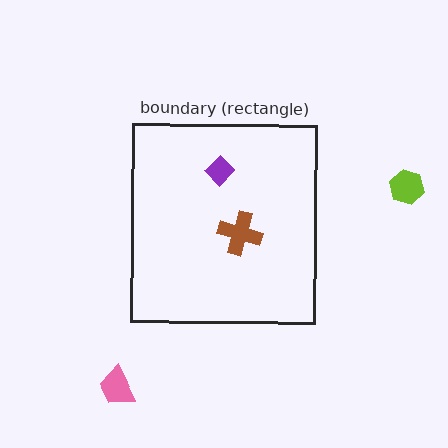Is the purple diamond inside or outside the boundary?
Inside.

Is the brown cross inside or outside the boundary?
Inside.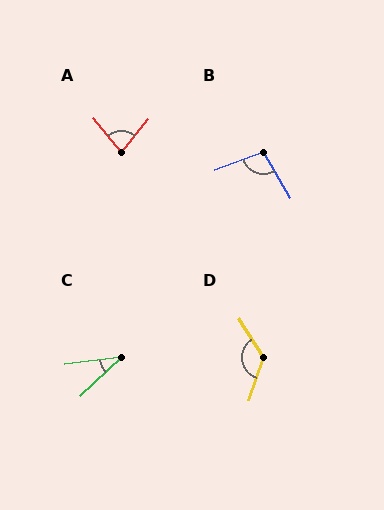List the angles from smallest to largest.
C (37°), A (77°), B (100°), D (129°).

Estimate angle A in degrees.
Approximately 77 degrees.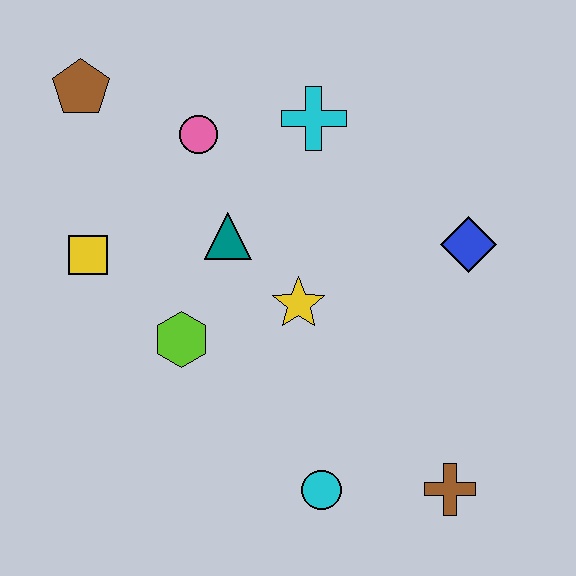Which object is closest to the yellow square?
The lime hexagon is closest to the yellow square.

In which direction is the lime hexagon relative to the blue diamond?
The lime hexagon is to the left of the blue diamond.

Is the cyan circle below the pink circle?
Yes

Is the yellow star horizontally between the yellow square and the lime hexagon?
No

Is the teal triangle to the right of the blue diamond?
No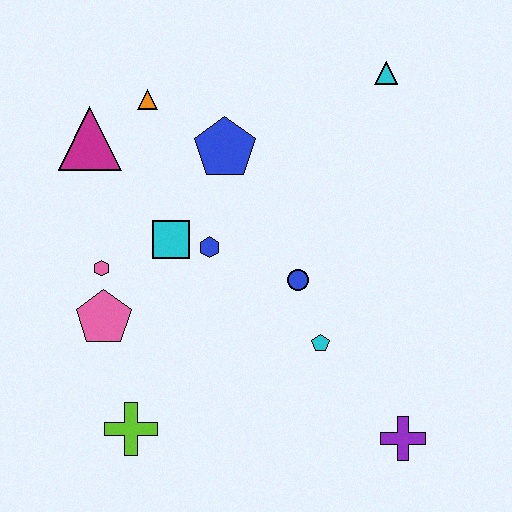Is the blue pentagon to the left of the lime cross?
No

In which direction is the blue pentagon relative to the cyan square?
The blue pentagon is above the cyan square.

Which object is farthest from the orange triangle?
The purple cross is farthest from the orange triangle.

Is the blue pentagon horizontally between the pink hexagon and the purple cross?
Yes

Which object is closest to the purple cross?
The cyan pentagon is closest to the purple cross.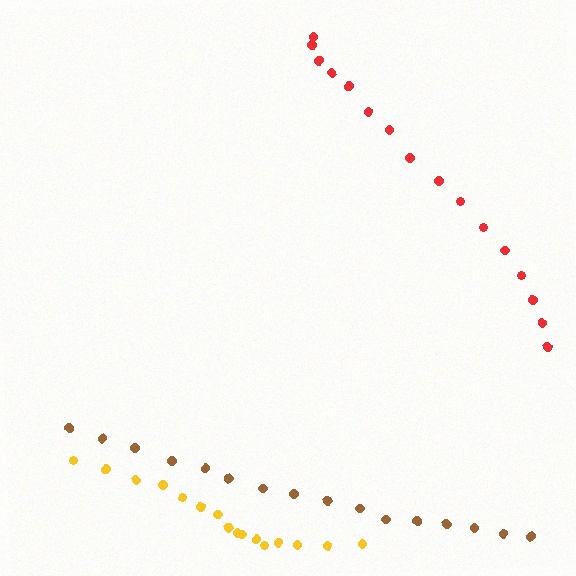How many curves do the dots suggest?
There are 3 distinct paths.